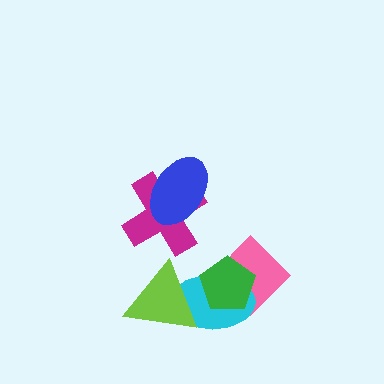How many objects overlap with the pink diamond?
2 objects overlap with the pink diamond.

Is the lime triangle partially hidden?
No, no other shape covers it.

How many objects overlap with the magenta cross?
1 object overlaps with the magenta cross.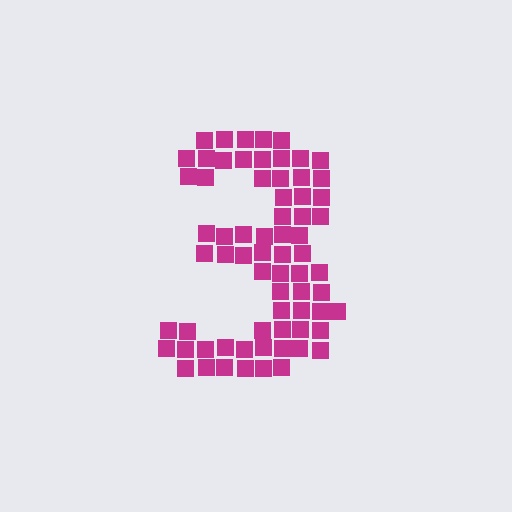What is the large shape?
The large shape is the digit 3.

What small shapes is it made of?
It is made of small squares.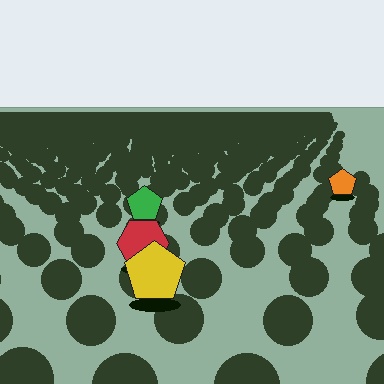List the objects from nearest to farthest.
From nearest to farthest: the yellow pentagon, the red hexagon, the green pentagon, the orange pentagon.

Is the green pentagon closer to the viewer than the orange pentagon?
Yes. The green pentagon is closer — you can tell from the texture gradient: the ground texture is coarser near it.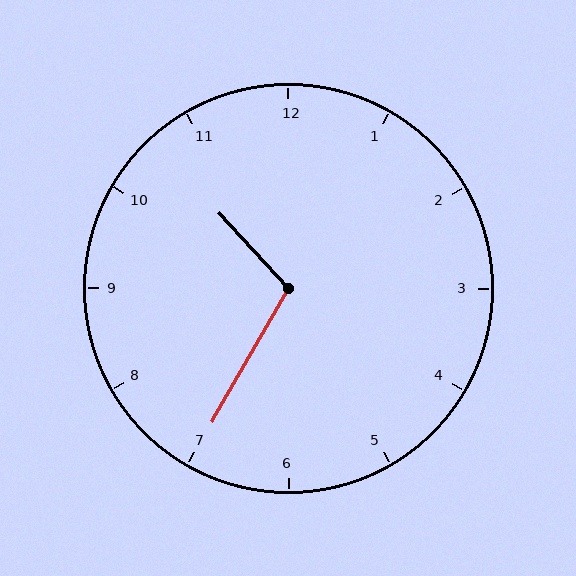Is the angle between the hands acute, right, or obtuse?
It is obtuse.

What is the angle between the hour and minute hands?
Approximately 108 degrees.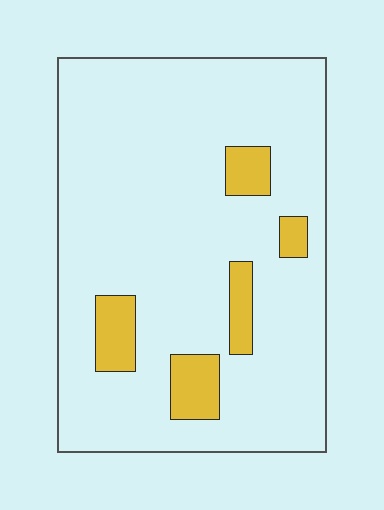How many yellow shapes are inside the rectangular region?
5.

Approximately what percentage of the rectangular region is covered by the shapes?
Approximately 10%.